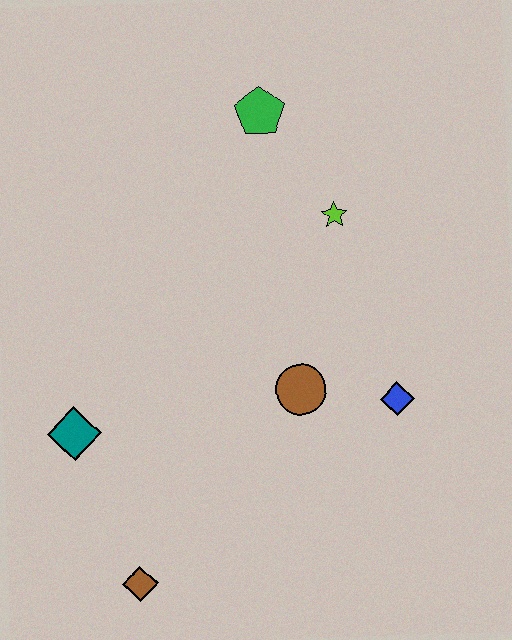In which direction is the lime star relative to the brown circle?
The lime star is above the brown circle.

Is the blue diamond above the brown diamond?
Yes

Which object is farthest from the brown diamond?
The green pentagon is farthest from the brown diamond.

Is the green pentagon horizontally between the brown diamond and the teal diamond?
No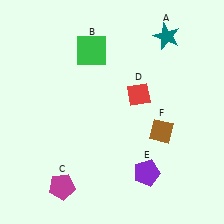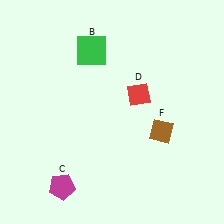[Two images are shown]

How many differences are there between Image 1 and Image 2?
There are 2 differences between the two images.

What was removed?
The purple pentagon (E), the teal star (A) were removed in Image 2.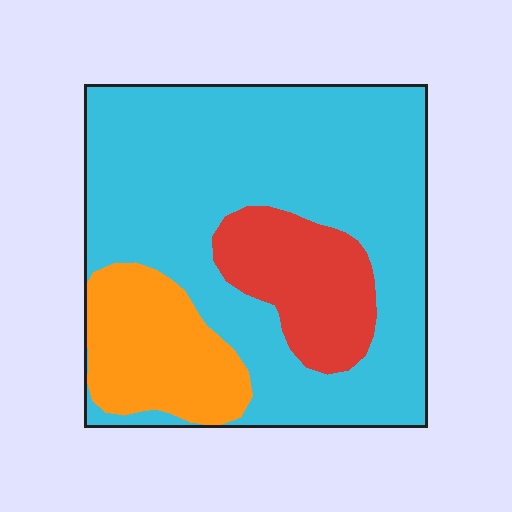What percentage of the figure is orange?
Orange takes up about one sixth (1/6) of the figure.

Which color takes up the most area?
Cyan, at roughly 70%.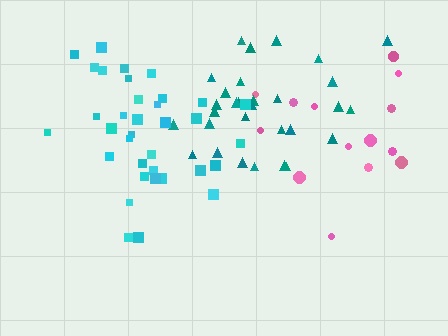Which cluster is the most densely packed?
Cyan.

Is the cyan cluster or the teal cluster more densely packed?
Cyan.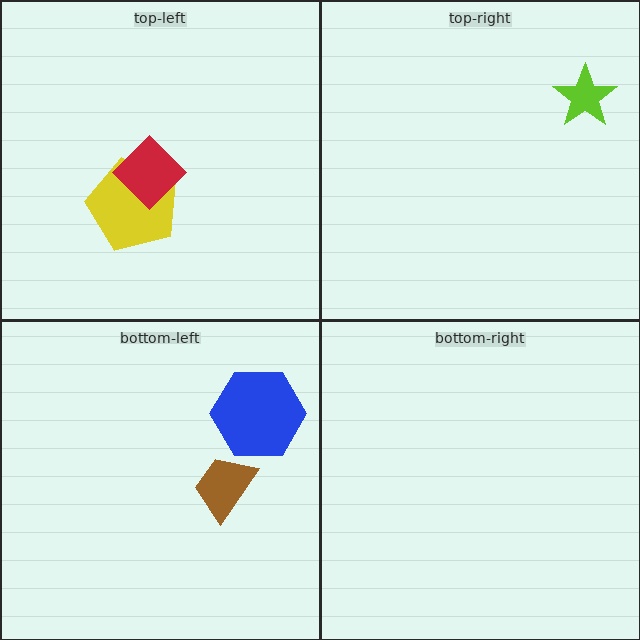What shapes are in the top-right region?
The lime star.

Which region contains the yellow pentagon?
The top-left region.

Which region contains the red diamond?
The top-left region.